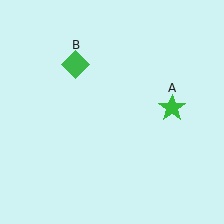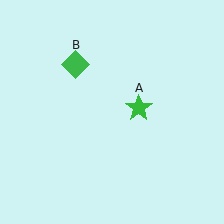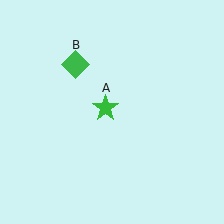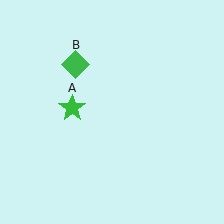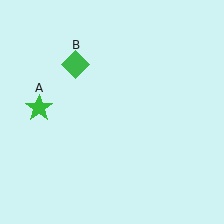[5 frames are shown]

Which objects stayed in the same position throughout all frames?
Green diamond (object B) remained stationary.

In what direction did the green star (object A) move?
The green star (object A) moved left.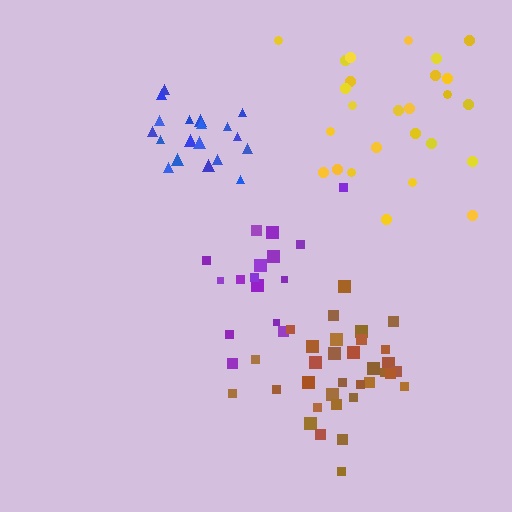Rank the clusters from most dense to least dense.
brown, blue, purple, yellow.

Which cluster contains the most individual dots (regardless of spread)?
Brown (33).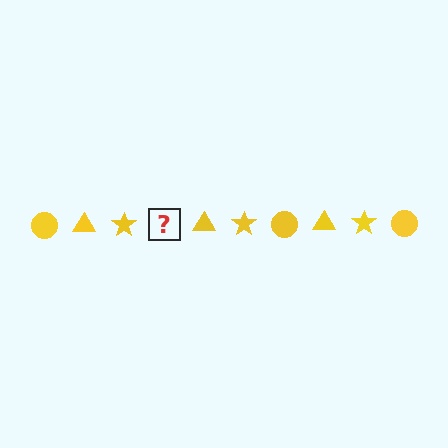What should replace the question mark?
The question mark should be replaced with a yellow circle.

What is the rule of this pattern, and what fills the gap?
The rule is that the pattern cycles through circle, triangle, star shapes in yellow. The gap should be filled with a yellow circle.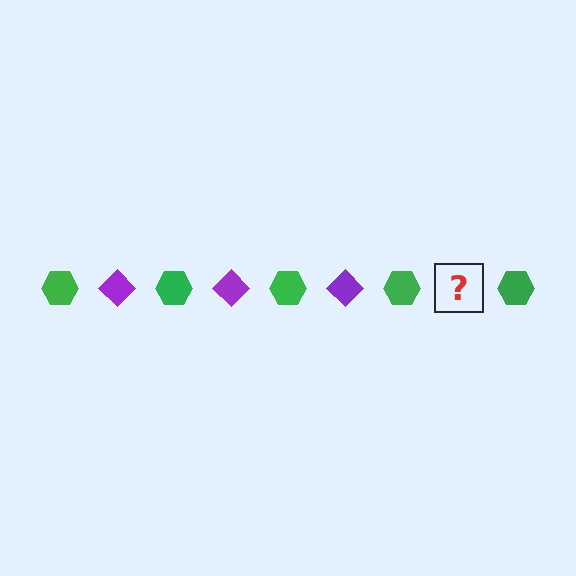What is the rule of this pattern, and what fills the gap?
The rule is that the pattern alternates between green hexagon and purple diamond. The gap should be filled with a purple diamond.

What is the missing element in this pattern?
The missing element is a purple diamond.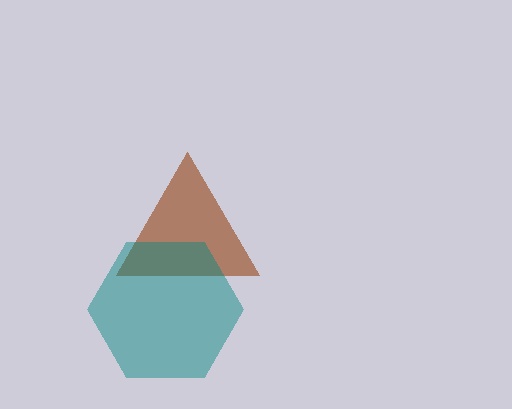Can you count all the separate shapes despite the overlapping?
Yes, there are 2 separate shapes.